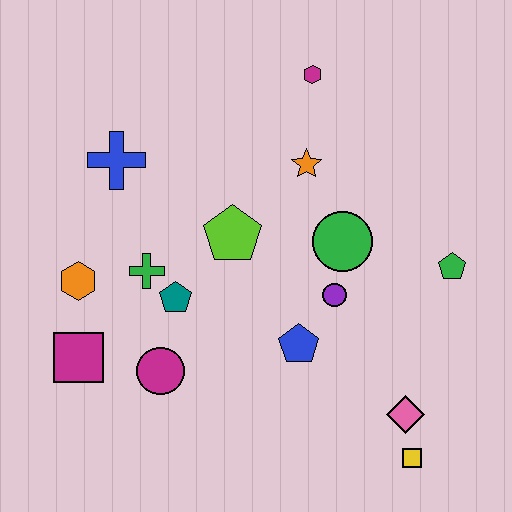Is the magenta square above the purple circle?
No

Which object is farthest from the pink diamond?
The blue cross is farthest from the pink diamond.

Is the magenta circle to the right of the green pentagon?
No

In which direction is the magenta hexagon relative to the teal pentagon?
The magenta hexagon is above the teal pentagon.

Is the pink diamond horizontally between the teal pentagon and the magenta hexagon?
No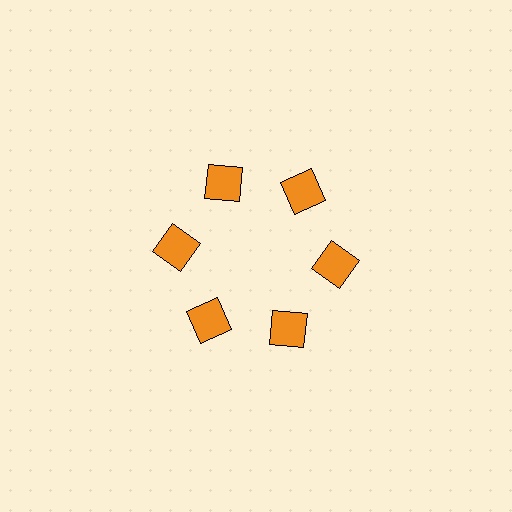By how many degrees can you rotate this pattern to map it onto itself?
The pattern maps onto itself every 60 degrees of rotation.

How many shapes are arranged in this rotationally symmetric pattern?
There are 6 shapes, arranged in 6 groups of 1.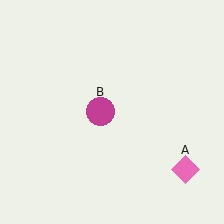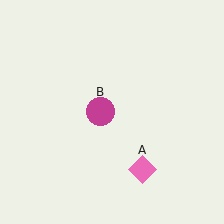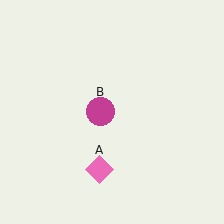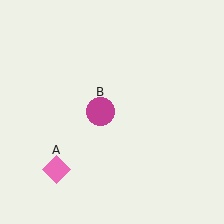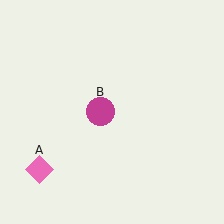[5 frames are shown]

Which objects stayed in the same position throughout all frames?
Magenta circle (object B) remained stationary.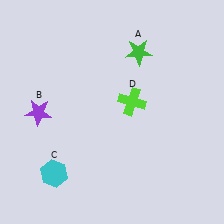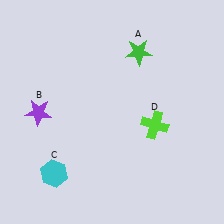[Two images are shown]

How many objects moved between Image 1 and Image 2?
1 object moved between the two images.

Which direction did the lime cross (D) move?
The lime cross (D) moved down.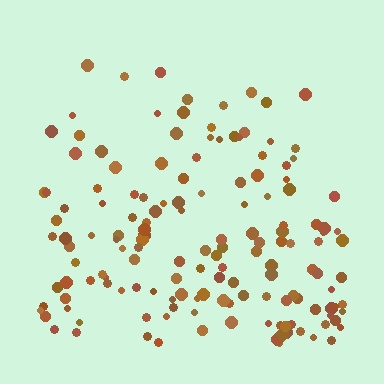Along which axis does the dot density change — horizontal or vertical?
Vertical.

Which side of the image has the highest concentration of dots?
The bottom.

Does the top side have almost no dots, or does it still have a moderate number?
Still a moderate number, just noticeably fewer than the bottom.